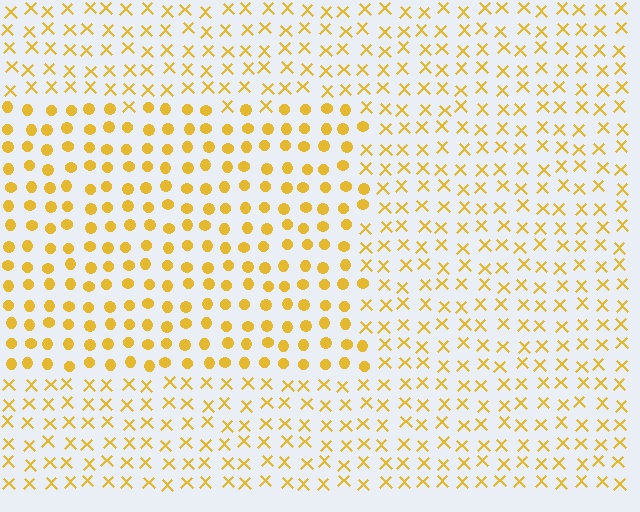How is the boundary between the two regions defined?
The boundary is defined by a change in element shape: circles inside vs. X marks outside. All elements share the same color and spacing.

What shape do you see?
I see a rectangle.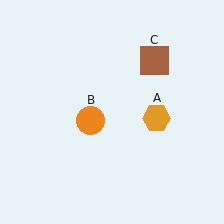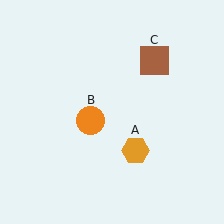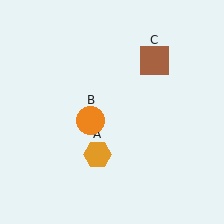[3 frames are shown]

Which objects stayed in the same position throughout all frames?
Orange circle (object B) and brown square (object C) remained stationary.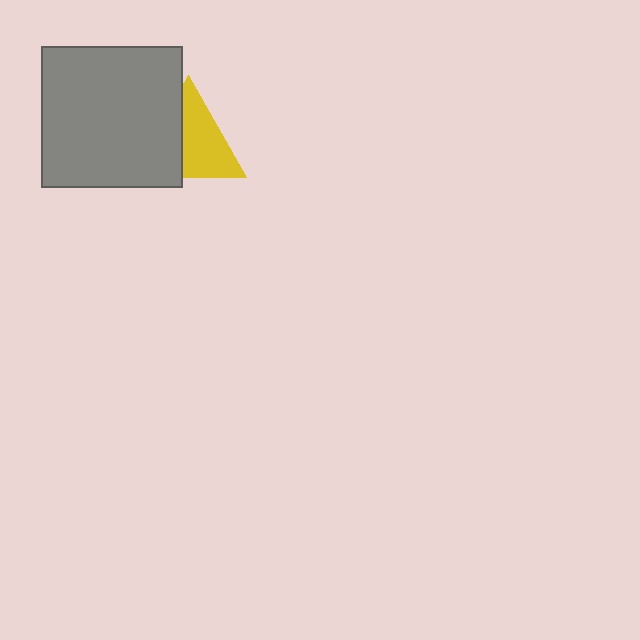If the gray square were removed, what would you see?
You would see the complete yellow triangle.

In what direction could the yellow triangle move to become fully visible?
The yellow triangle could move right. That would shift it out from behind the gray square entirely.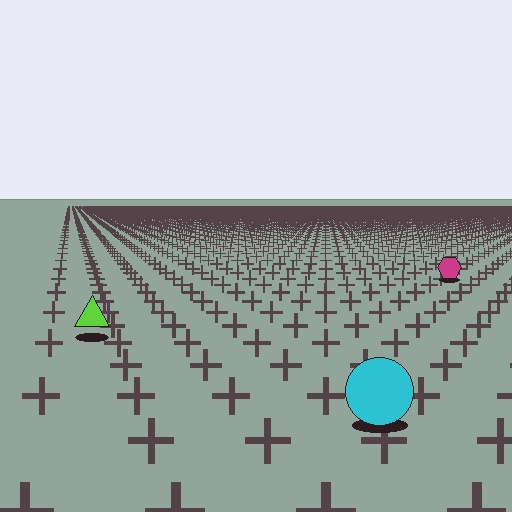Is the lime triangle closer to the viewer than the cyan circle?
No. The cyan circle is closer — you can tell from the texture gradient: the ground texture is coarser near it.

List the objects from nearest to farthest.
From nearest to farthest: the cyan circle, the lime triangle, the magenta hexagon.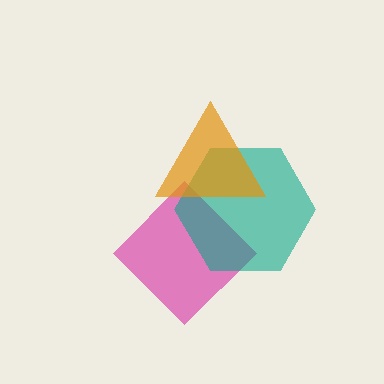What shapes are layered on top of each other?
The layered shapes are: a magenta diamond, a teal hexagon, an orange triangle.